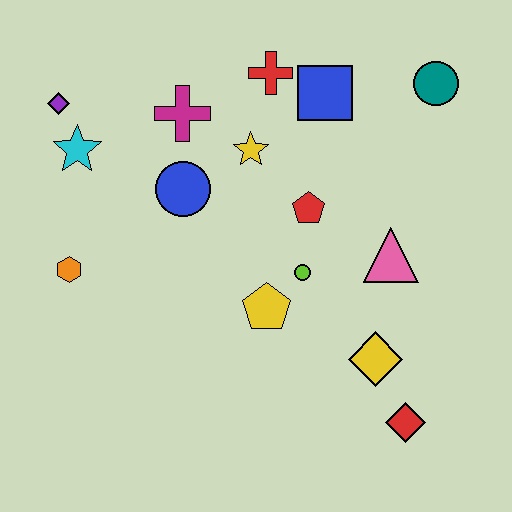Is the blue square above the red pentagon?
Yes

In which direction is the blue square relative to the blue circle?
The blue square is to the right of the blue circle.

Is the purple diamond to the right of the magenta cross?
No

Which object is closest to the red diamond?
The yellow diamond is closest to the red diamond.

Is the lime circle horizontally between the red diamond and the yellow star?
Yes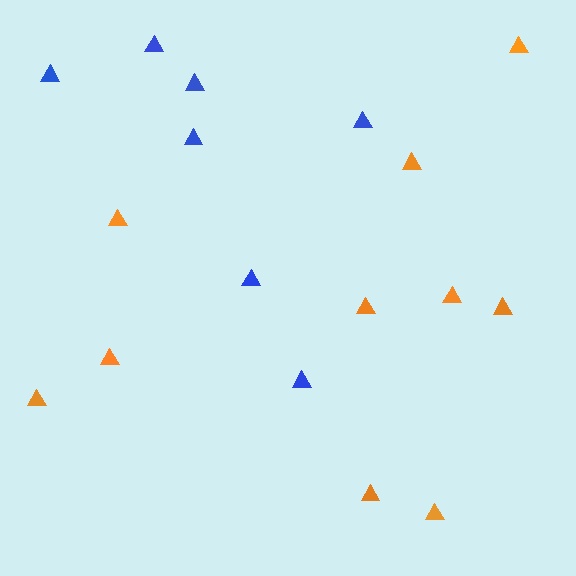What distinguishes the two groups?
There are 2 groups: one group of blue triangles (7) and one group of orange triangles (10).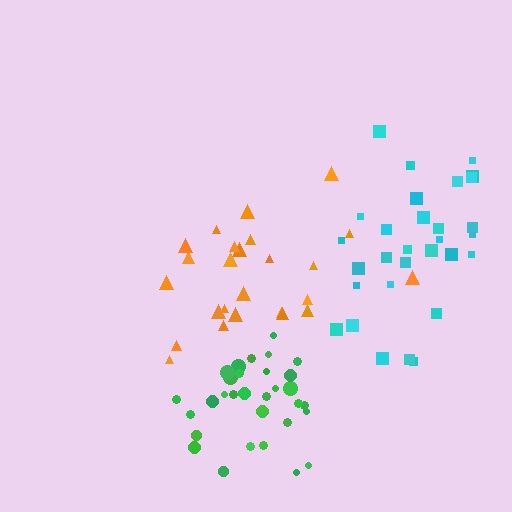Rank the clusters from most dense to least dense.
green, cyan, orange.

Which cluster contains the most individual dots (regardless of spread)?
Green (32).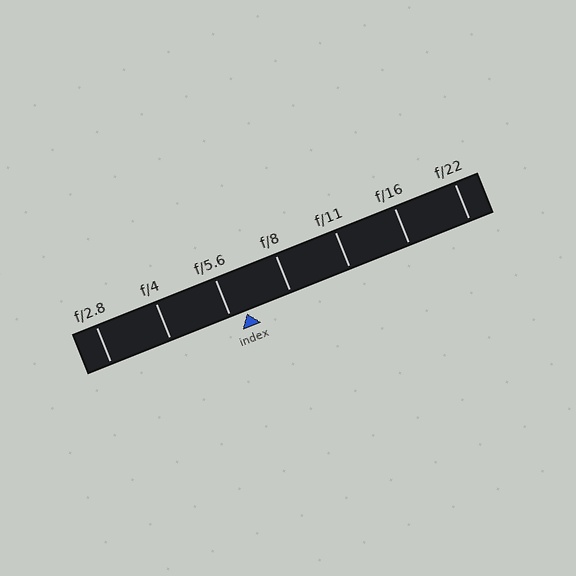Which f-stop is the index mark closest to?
The index mark is closest to f/5.6.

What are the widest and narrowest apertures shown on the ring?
The widest aperture shown is f/2.8 and the narrowest is f/22.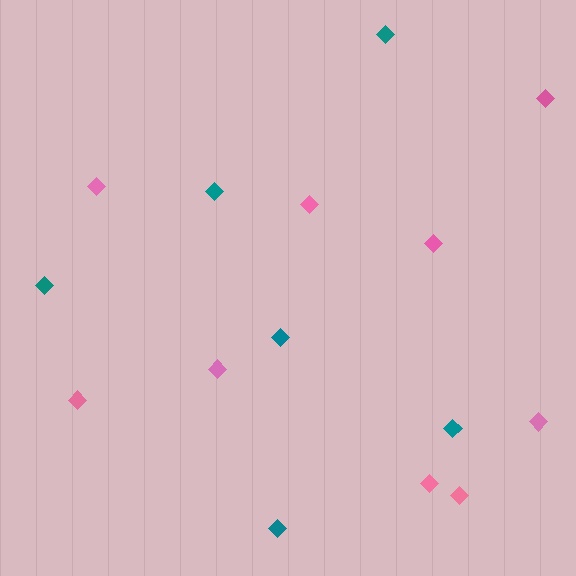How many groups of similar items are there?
There are 2 groups: one group of pink diamonds (9) and one group of teal diamonds (6).